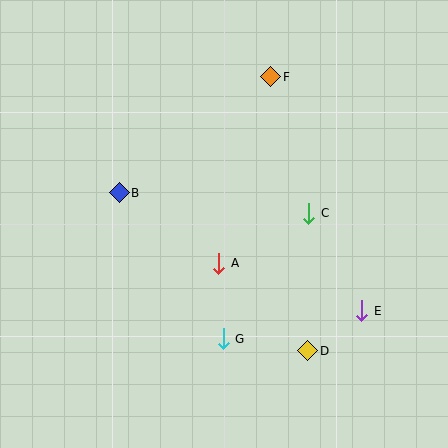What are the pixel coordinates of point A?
Point A is at (219, 263).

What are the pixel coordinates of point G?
Point G is at (223, 339).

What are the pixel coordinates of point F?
Point F is at (271, 77).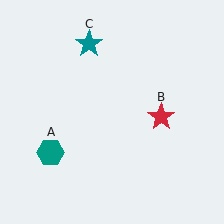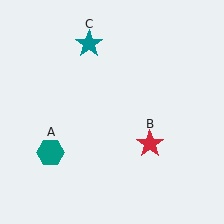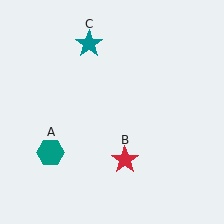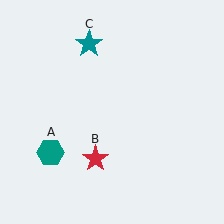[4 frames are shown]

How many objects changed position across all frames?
1 object changed position: red star (object B).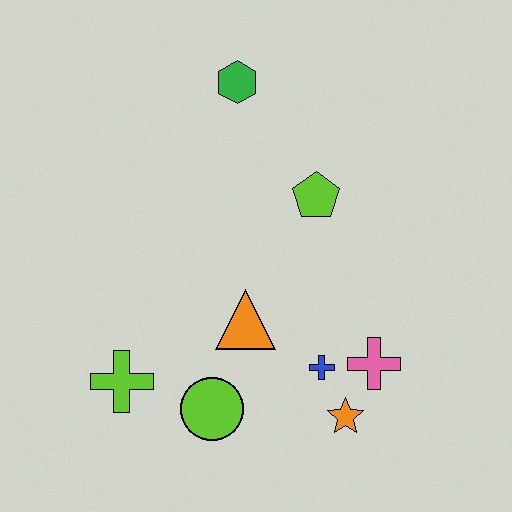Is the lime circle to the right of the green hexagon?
No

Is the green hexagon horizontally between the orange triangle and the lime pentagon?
No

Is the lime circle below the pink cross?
Yes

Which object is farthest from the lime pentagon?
The lime cross is farthest from the lime pentagon.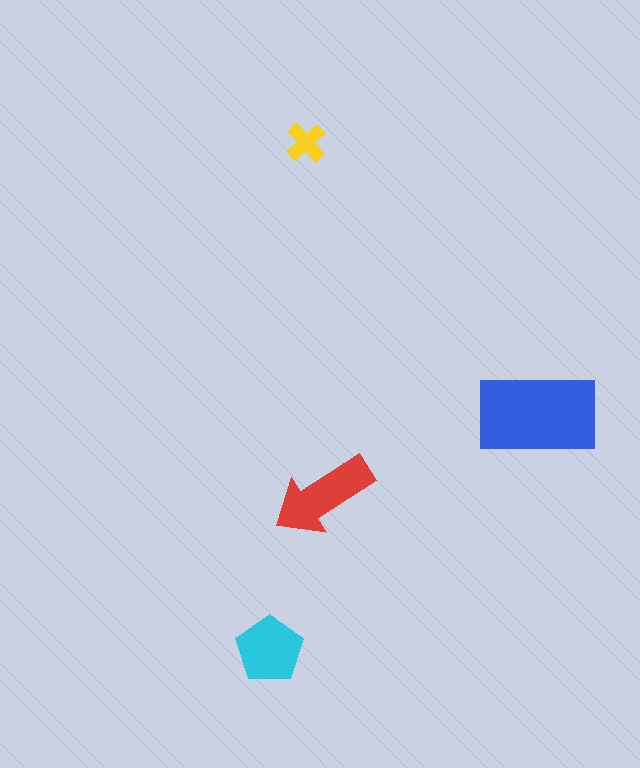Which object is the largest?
The blue rectangle.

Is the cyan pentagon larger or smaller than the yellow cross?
Larger.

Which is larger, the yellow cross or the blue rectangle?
The blue rectangle.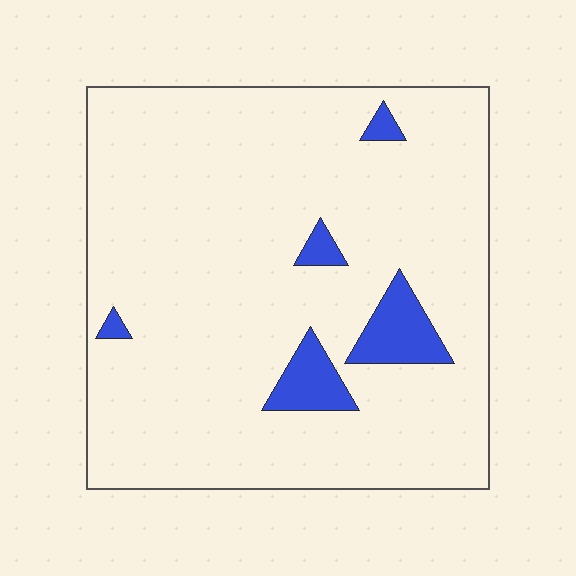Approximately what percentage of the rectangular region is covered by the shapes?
Approximately 10%.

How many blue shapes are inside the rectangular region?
5.